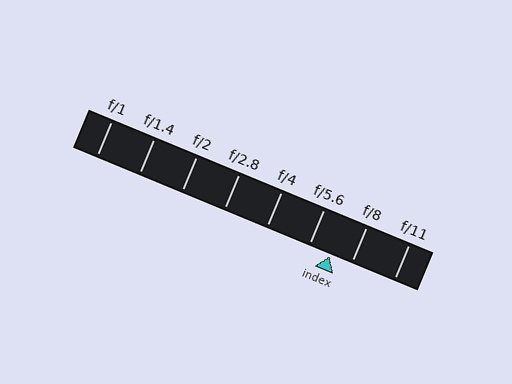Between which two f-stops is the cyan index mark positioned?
The index mark is between f/5.6 and f/8.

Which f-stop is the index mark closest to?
The index mark is closest to f/8.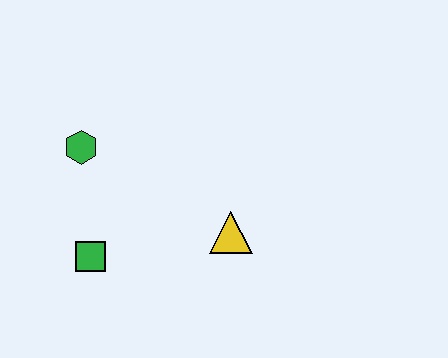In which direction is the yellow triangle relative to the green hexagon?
The yellow triangle is to the right of the green hexagon.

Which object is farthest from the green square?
The yellow triangle is farthest from the green square.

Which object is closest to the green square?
The green hexagon is closest to the green square.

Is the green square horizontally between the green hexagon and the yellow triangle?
Yes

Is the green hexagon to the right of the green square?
No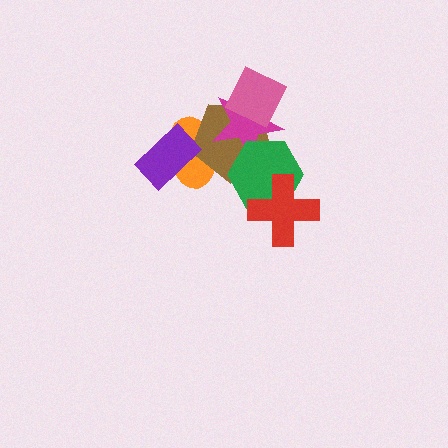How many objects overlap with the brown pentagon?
4 objects overlap with the brown pentagon.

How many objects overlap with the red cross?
1 object overlaps with the red cross.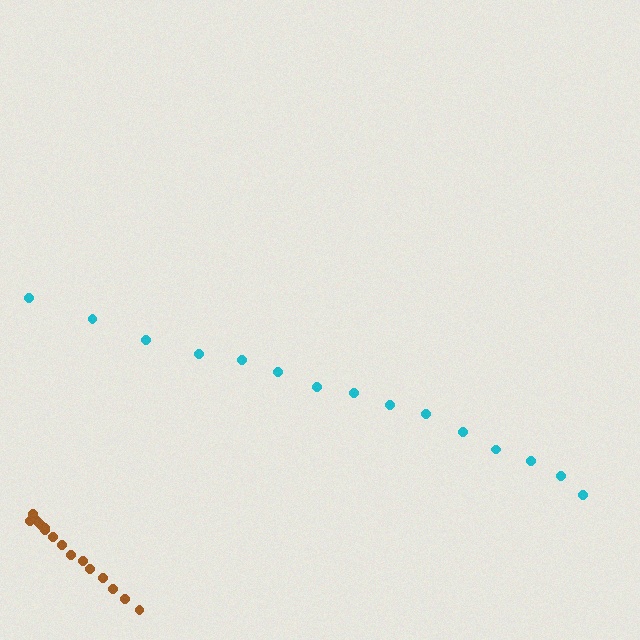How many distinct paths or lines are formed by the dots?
There are 2 distinct paths.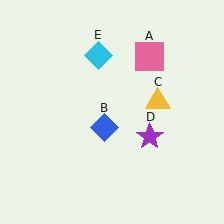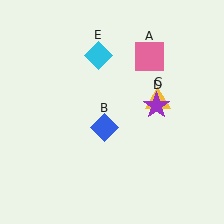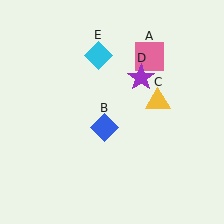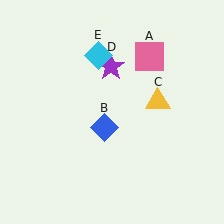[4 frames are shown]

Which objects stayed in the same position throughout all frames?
Pink square (object A) and blue diamond (object B) and yellow triangle (object C) and cyan diamond (object E) remained stationary.